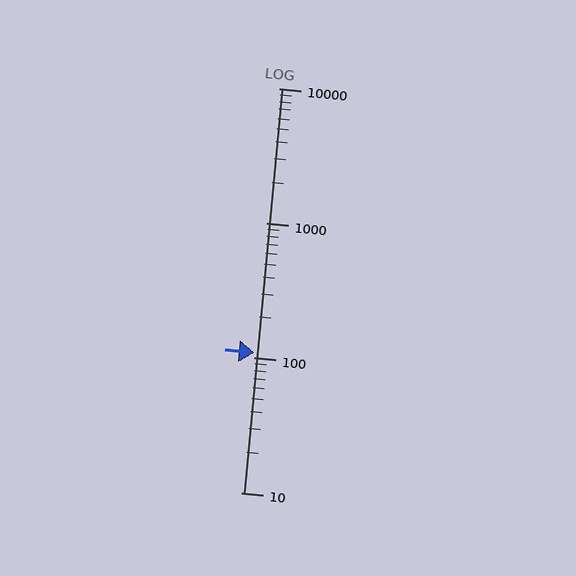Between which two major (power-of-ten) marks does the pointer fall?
The pointer is between 100 and 1000.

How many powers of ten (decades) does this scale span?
The scale spans 3 decades, from 10 to 10000.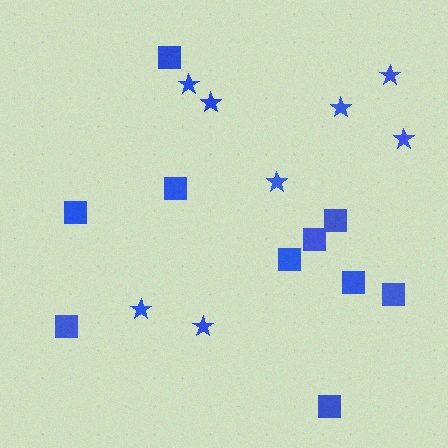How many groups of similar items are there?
There are 2 groups: one group of stars (8) and one group of squares (10).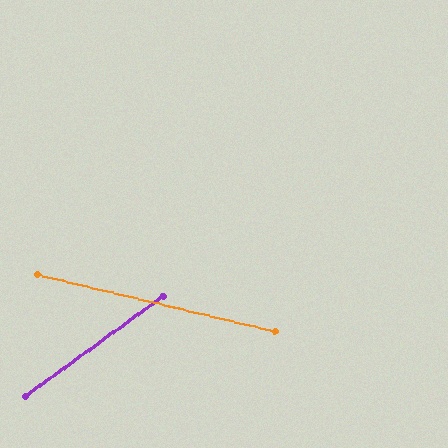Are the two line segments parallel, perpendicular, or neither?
Neither parallel nor perpendicular — they differ by about 49°.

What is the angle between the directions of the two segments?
Approximately 49 degrees.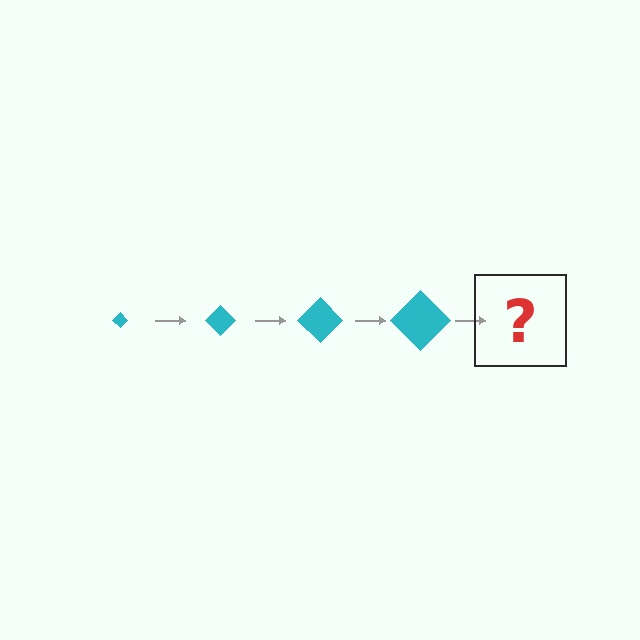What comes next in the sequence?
The next element should be a cyan diamond, larger than the previous one.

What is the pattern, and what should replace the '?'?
The pattern is that the diamond gets progressively larger each step. The '?' should be a cyan diamond, larger than the previous one.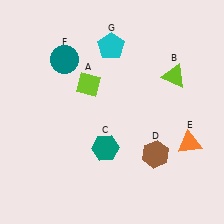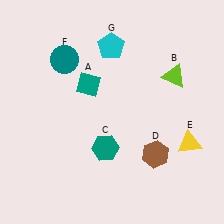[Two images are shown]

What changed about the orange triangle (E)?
In Image 1, E is orange. In Image 2, it changed to yellow.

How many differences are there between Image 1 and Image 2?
There are 2 differences between the two images.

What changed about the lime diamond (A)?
In Image 1, A is lime. In Image 2, it changed to teal.